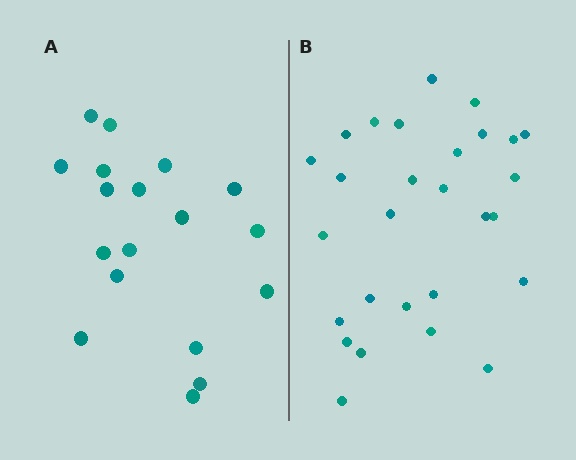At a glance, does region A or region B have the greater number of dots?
Region B (the right region) has more dots.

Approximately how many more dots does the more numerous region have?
Region B has roughly 10 or so more dots than region A.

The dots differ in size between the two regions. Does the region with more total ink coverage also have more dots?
No. Region A has more total ink coverage because its dots are larger, but region B actually contains more individual dots. Total area can be misleading — the number of items is what matters here.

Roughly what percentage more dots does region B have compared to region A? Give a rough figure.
About 55% more.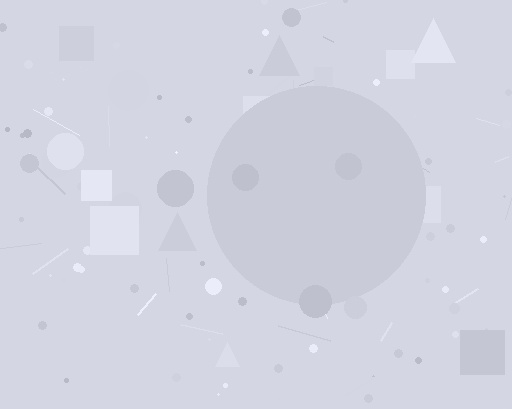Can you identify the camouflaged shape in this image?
The camouflaged shape is a circle.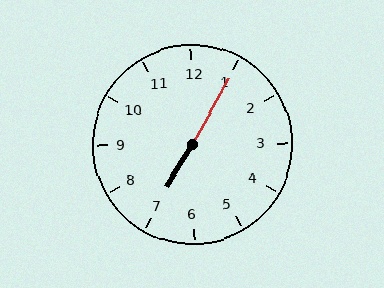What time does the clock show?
7:05.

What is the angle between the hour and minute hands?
Approximately 178 degrees.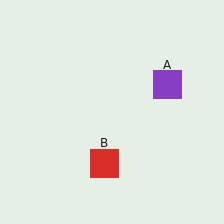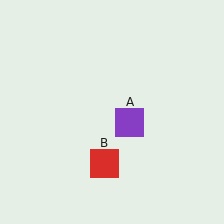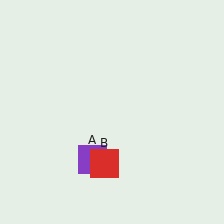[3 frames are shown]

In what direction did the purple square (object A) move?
The purple square (object A) moved down and to the left.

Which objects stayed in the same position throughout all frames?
Red square (object B) remained stationary.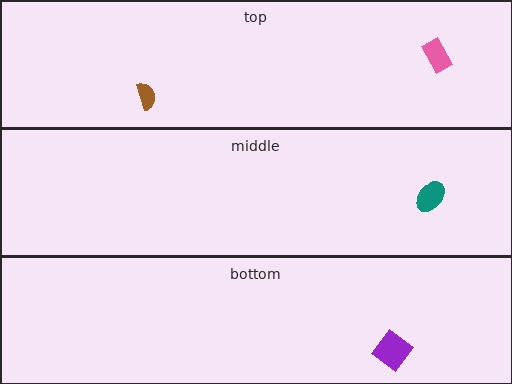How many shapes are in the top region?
2.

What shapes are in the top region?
The brown semicircle, the pink rectangle.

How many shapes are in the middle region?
1.